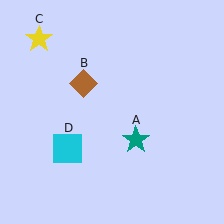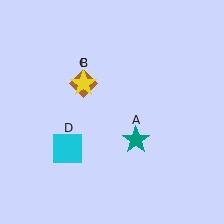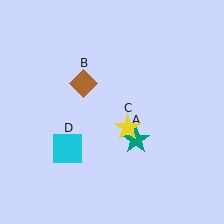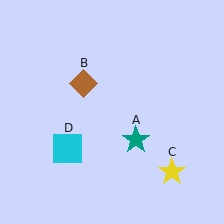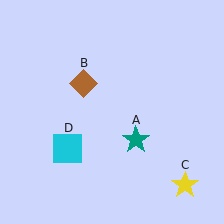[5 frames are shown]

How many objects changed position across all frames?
1 object changed position: yellow star (object C).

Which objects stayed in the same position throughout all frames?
Teal star (object A) and brown diamond (object B) and cyan square (object D) remained stationary.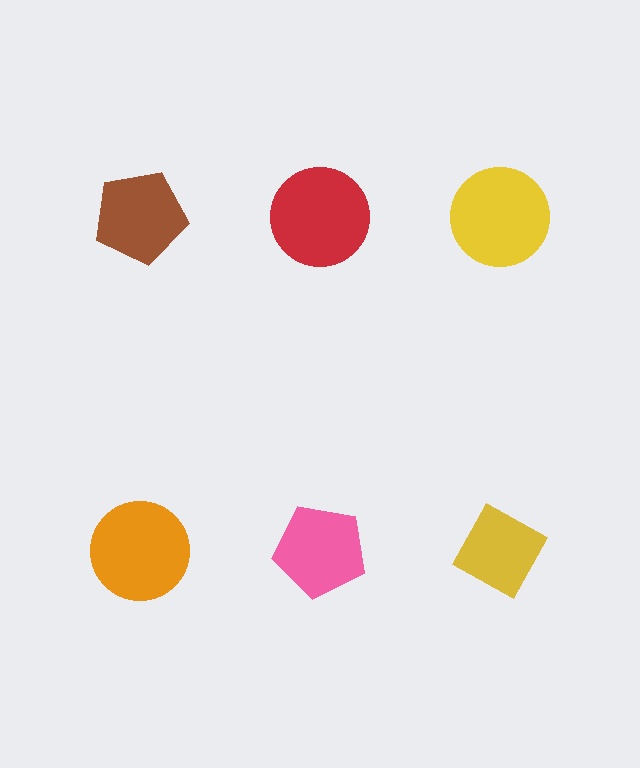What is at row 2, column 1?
An orange circle.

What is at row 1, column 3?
A yellow circle.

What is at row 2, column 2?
A pink pentagon.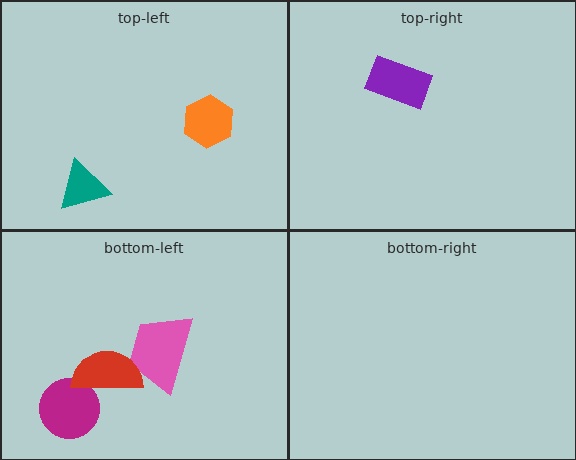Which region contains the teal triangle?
The top-left region.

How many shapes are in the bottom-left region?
3.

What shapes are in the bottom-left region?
The magenta circle, the pink trapezoid, the red semicircle.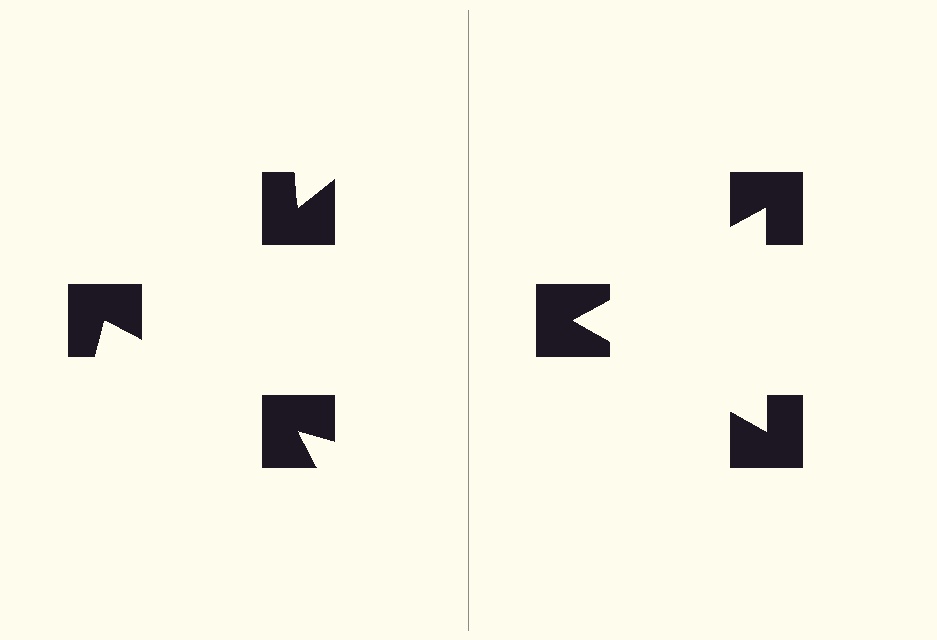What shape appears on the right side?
An illusory triangle.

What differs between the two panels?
The notched squares are positioned identically on both sides; only the wedge orientations differ. On the right they align to a triangle; on the left they are misaligned.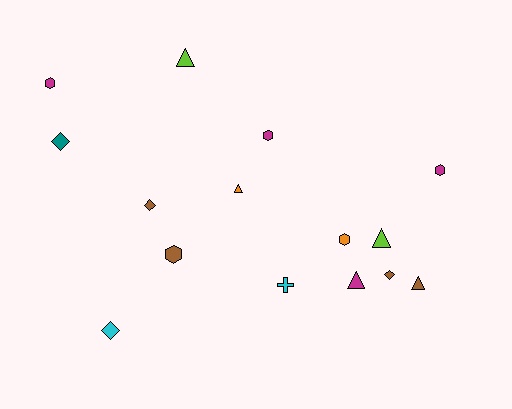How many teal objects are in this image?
There is 1 teal object.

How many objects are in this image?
There are 15 objects.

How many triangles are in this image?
There are 5 triangles.